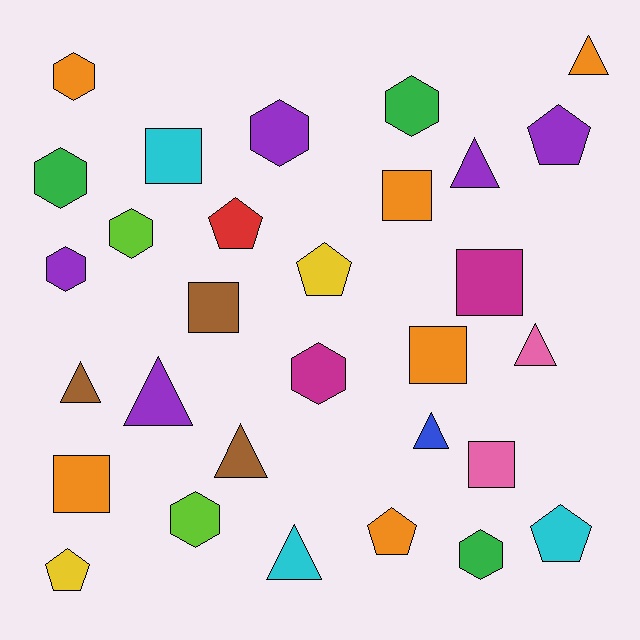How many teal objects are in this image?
There are no teal objects.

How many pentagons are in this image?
There are 6 pentagons.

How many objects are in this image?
There are 30 objects.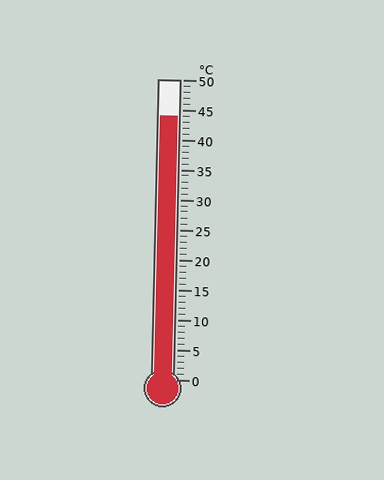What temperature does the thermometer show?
The thermometer shows approximately 44°C.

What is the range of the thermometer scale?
The thermometer scale ranges from 0°C to 50°C.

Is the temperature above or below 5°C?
The temperature is above 5°C.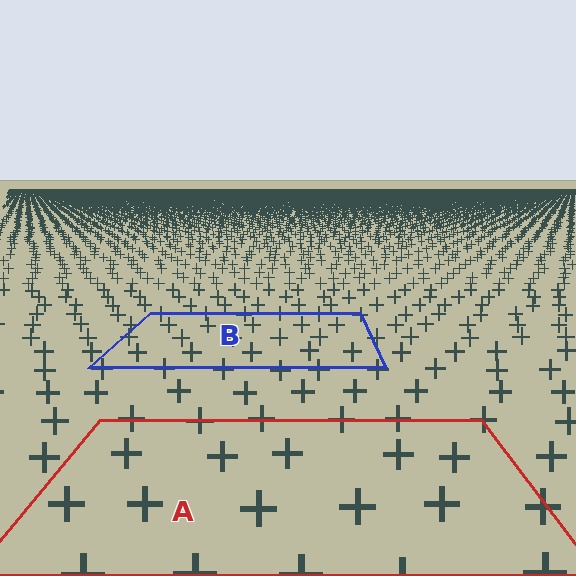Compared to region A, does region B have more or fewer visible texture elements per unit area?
Region B has more texture elements per unit area — they are packed more densely because it is farther away.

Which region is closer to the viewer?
Region A is closer. The texture elements there are larger and more spread out.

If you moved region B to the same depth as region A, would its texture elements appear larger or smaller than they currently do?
They would appear larger. At a closer depth, the same texture elements are projected at a bigger on-screen size.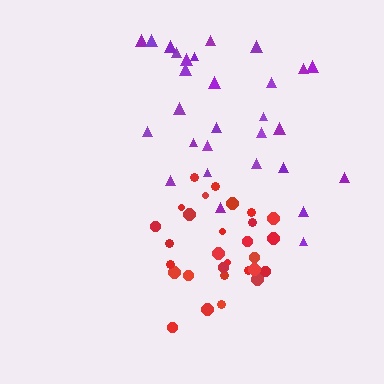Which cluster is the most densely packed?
Red.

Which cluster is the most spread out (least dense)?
Purple.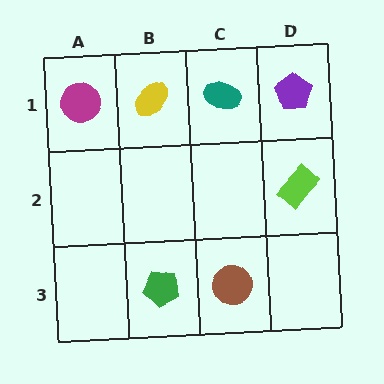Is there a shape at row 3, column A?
No, that cell is empty.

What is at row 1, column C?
A teal ellipse.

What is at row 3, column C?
A brown circle.